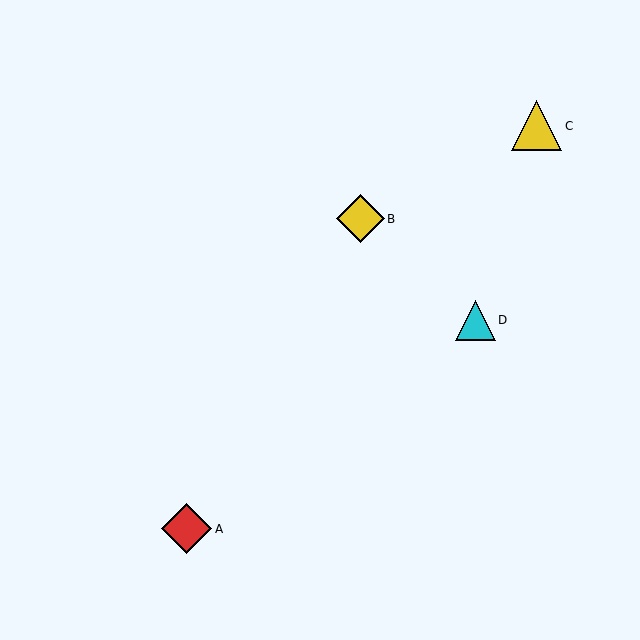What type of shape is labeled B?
Shape B is a yellow diamond.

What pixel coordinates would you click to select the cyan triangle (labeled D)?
Click at (475, 320) to select the cyan triangle D.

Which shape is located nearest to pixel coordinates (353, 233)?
The yellow diamond (labeled B) at (360, 219) is nearest to that location.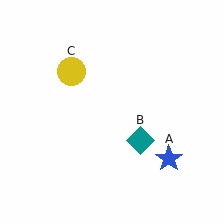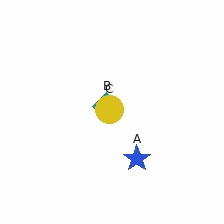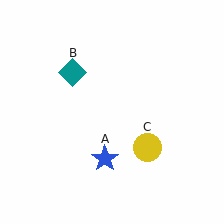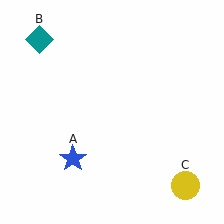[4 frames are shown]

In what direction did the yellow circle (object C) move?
The yellow circle (object C) moved down and to the right.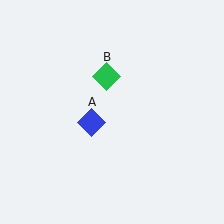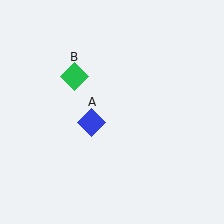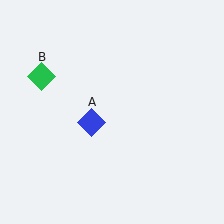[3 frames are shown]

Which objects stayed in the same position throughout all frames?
Blue diamond (object A) remained stationary.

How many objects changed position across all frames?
1 object changed position: green diamond (object B).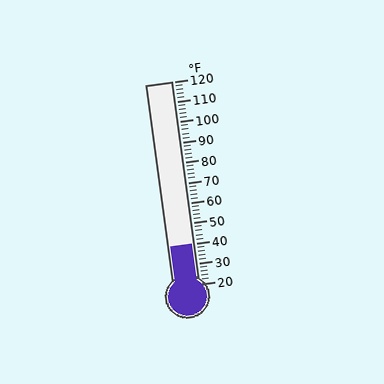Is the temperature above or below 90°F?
The temperature is below 90°F.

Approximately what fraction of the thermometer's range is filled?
The thermometer is filled to approximately 20% of its range.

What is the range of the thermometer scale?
The thermometer scale ranges from 20°F to 120°F.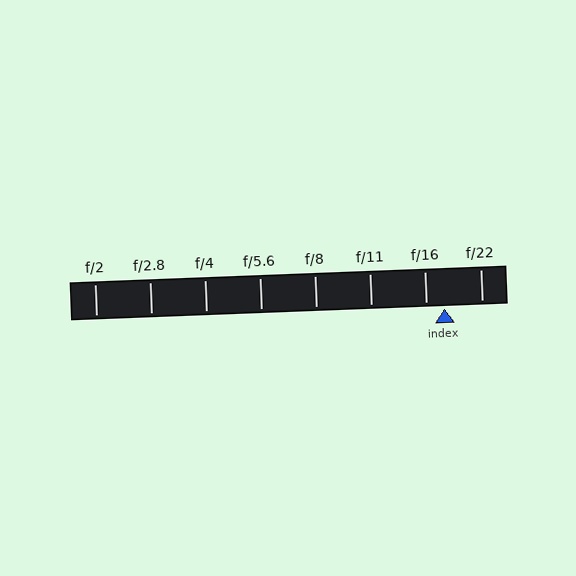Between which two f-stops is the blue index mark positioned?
The index mark is between f/16 and f/22.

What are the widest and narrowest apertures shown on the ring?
The widest aperture shown is f/2 and the narrowest is f/22.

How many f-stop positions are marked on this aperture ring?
There are 8 f-stop positions marked.